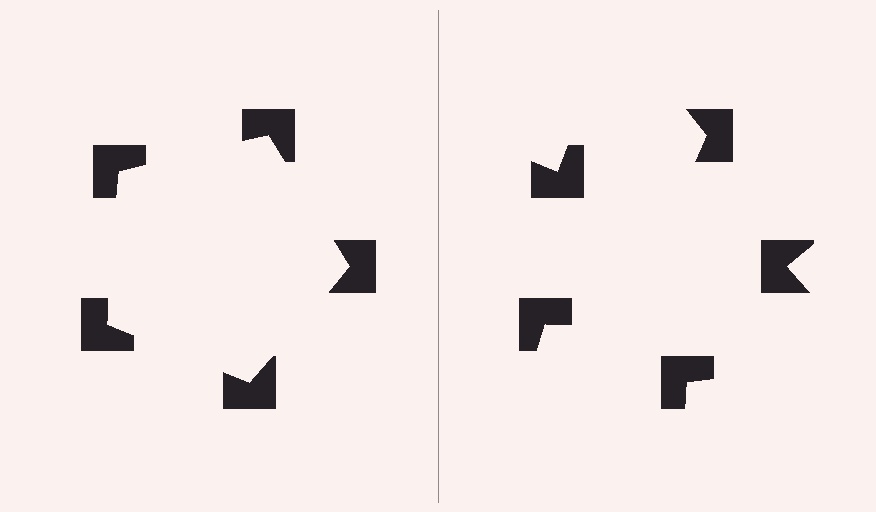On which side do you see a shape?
An illusory pentagon appears on the left side. On the right side the wedge cuts are rotated, so no coherent shape forms.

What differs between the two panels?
The notched squares are positioned identically on both sides; only the wedge orientations differ. On the left they align to a pentagon; on the right they are misaligned.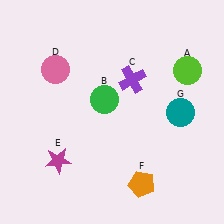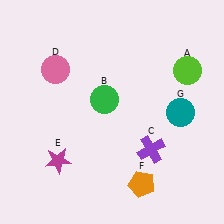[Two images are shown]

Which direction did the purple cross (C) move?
The purple cross (C) moved down.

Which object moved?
The purple cross (C) moved down.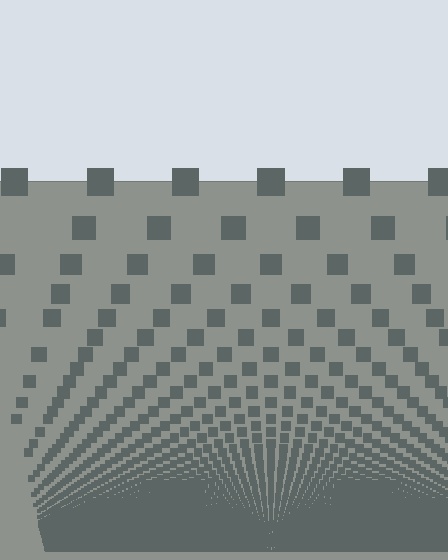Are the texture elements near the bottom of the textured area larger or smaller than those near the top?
Smaller. The gradient is inverted — elements near the bottom are smaller and denser.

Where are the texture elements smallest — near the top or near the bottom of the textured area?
Near the bottom.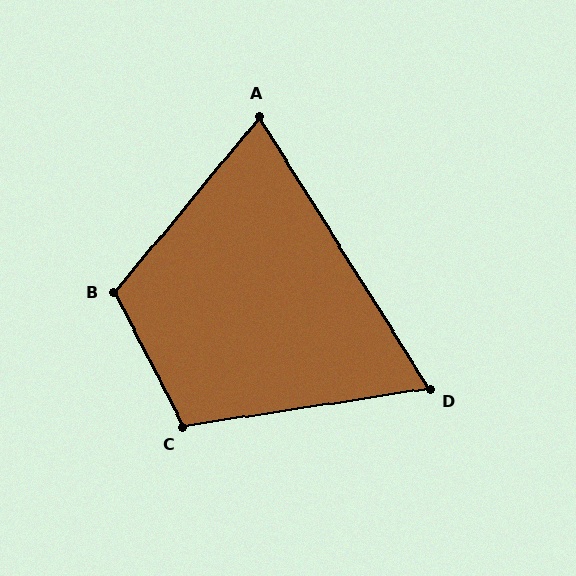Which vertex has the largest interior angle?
B, at approximately 113 degrees.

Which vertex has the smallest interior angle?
D, at approximately 67 degrees.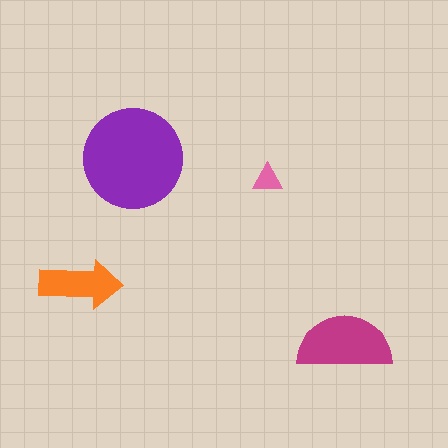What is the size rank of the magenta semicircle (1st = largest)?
2nd.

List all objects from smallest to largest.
The pink triangle, the orange arrow, the magenta semicircle, the purple circle.